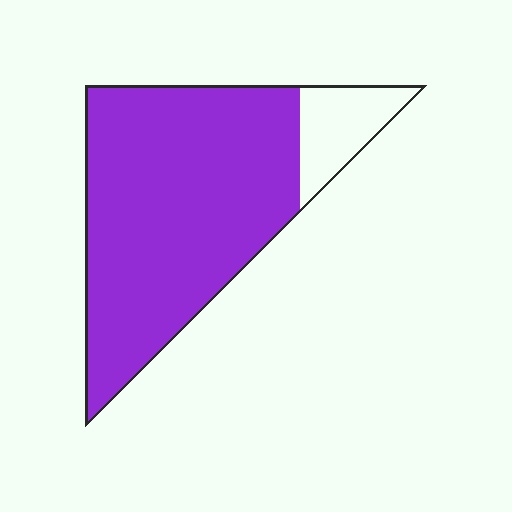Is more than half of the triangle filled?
Yes.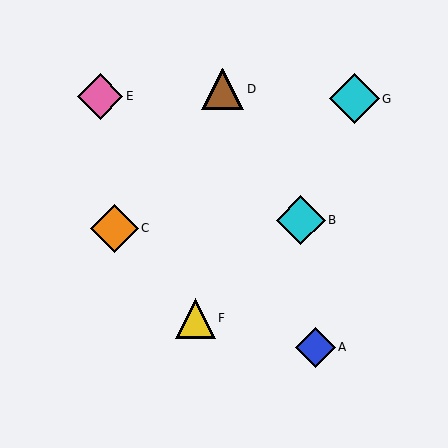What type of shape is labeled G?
Shape G is a cyan diamond.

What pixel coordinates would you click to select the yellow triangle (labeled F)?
Click at (195, 318) to select the yellow triangle F.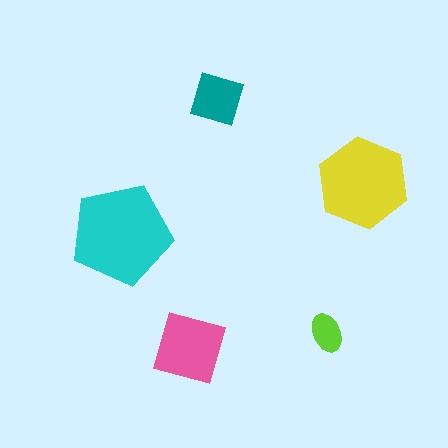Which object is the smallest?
The lime ellipse.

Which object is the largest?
The cyan pentagon.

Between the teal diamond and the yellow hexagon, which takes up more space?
The yellow hexagon.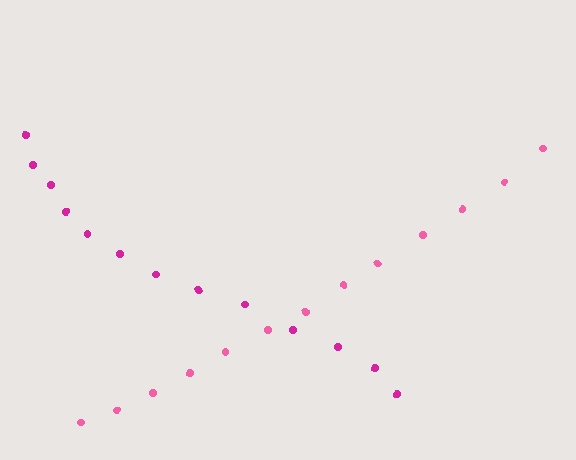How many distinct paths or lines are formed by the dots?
There are 2 distinct paths.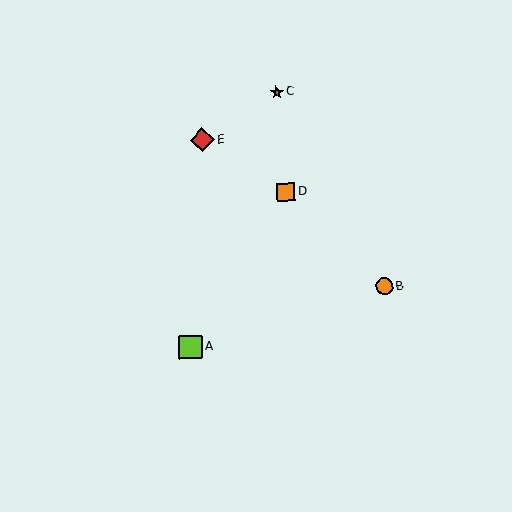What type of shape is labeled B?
Shape B is an orange circle.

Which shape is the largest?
The red diamond (labeled E) is the largest.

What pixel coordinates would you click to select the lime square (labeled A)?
Click at (191, 347) to select the lime square A.